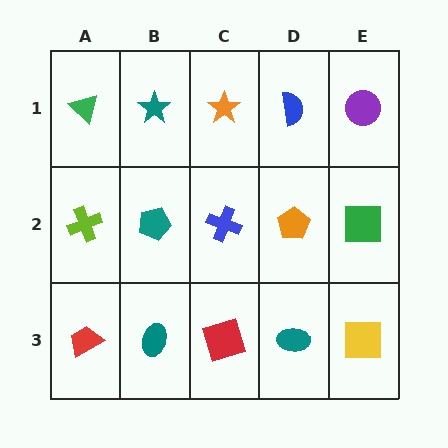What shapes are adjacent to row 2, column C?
An orange star (row 1, column C), a red square (row 3, column C), a teal pentagon (row 2, column B), an orange pentagon (row 2, column D).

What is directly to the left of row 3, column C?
A teal ellipse.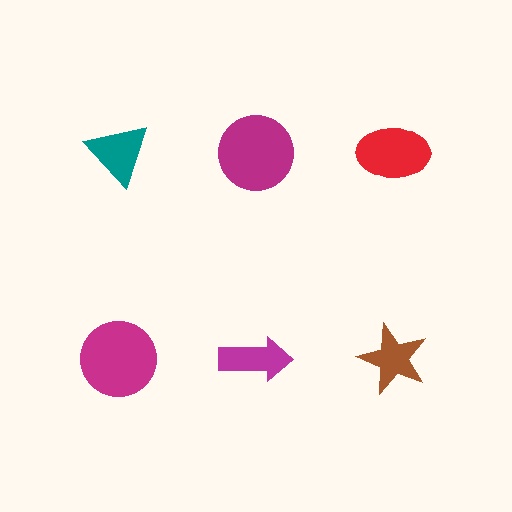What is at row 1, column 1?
A teal triangle.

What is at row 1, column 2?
A magenta circle.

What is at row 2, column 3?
A brown star.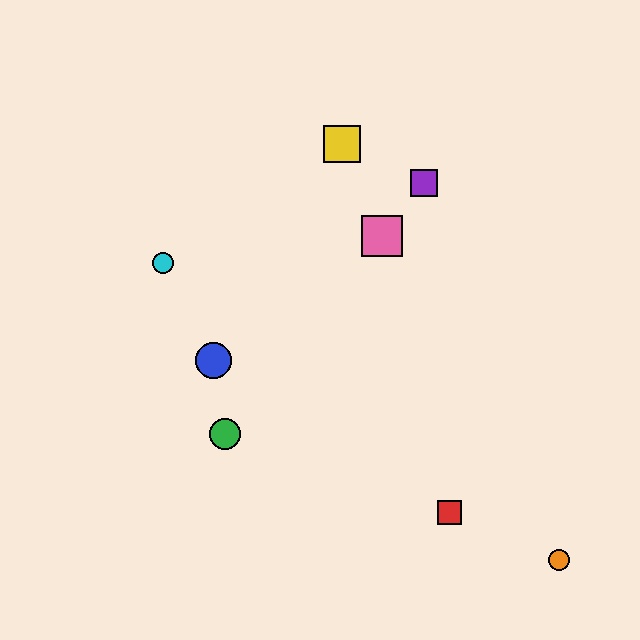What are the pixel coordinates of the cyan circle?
The cyan circle is at (163, 263).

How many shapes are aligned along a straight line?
3 shapes (the green circle, the purple square, the pink square) are aligned along a straight line.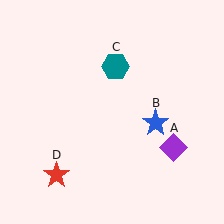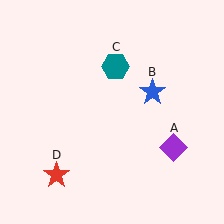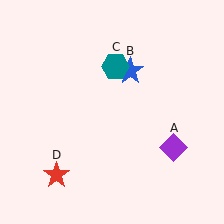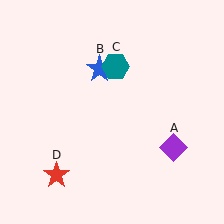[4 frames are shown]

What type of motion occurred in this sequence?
The blue star (object B) rotated counterclockwise around the center of the scene.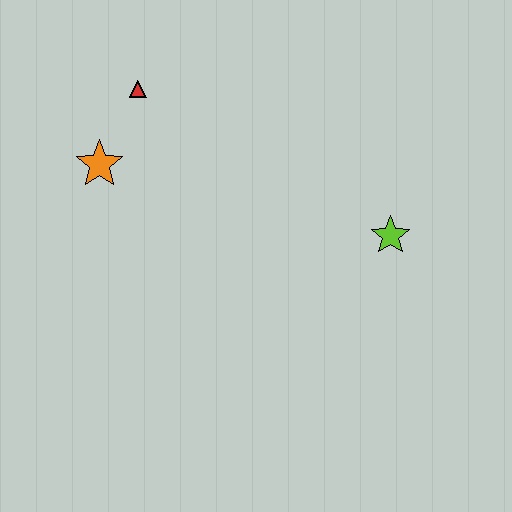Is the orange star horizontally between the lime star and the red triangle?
No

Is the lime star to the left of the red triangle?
No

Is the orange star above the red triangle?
No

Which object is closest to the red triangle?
The orange star is closest to the red triangle.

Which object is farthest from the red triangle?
The lime star is farthest from the red triangle.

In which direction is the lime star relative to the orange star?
The lime star is to the right of the orange star.